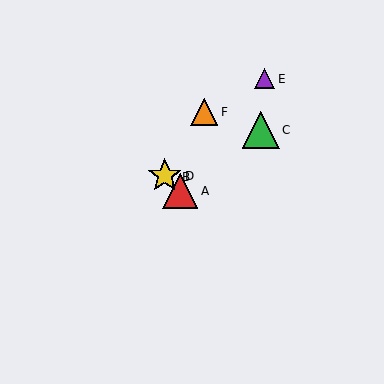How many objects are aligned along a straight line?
3 objects (A, B, D) are aligned along a straight line.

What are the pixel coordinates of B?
Object B is at (166, 177).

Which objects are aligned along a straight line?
Objects A, B, D are aligned along a straight line.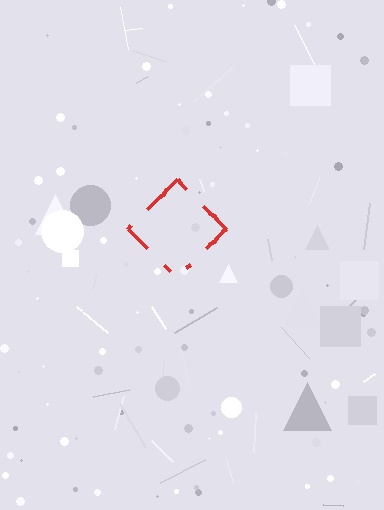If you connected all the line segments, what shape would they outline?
They would outline a diamond.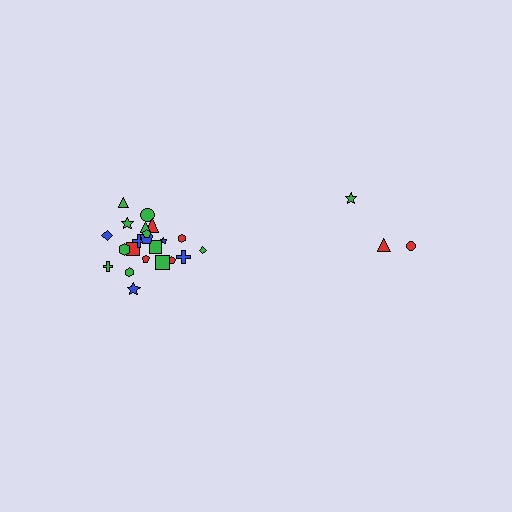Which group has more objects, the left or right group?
The left group.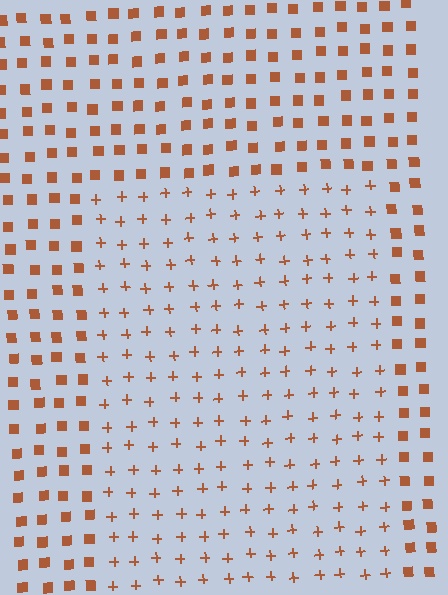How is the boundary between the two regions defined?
The boundary is defined by a change in element shape: plus signs inside vs. squares outside. All elements share the same color and spacing.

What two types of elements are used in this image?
The image uses plus signs inside the rectangle region and squares outside it.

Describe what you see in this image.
The image is filled with small brown elements arranged in a uniform grid. A rectangle-shaped region contains plus signs, while the surrounding area contains squares. The boundary is defined purely by the change in element shape.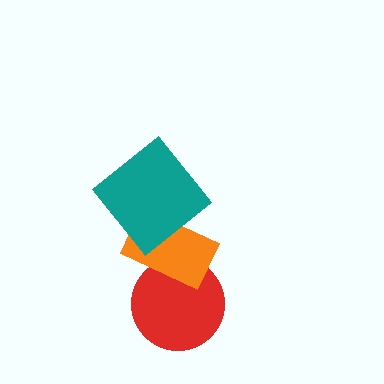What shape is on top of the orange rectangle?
The teal diamond is on top of the orange rectangle.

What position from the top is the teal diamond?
The teal diamond is 1st from the top.